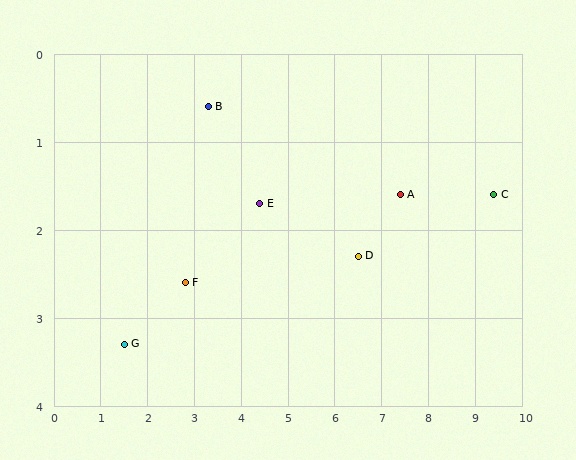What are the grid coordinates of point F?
Point F is at approximately (2.8, 2.6).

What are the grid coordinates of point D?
Point D is at approximately (6.5, 2.3).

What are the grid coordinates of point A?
Point A is at approximately (7.4, 1.6).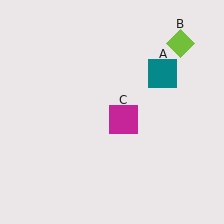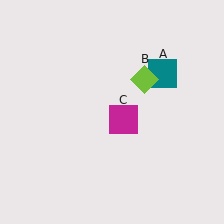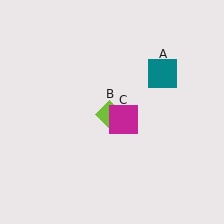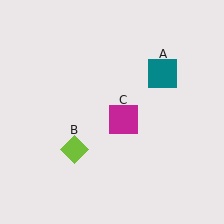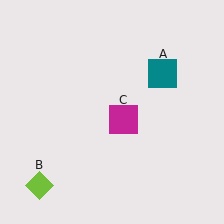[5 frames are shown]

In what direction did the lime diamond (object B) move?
The lime diamond (object B) moved down and to the left.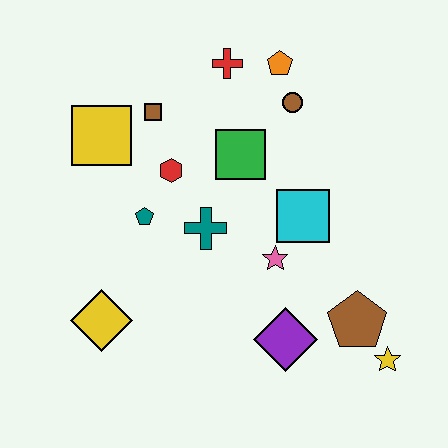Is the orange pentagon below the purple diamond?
No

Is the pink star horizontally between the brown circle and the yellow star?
No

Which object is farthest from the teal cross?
The yellow star is farthest from the teal cross.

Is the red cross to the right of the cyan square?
No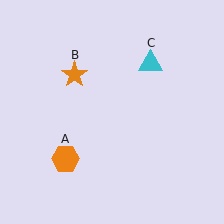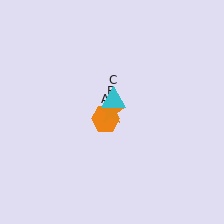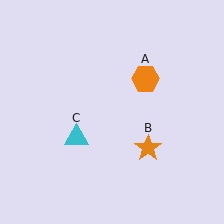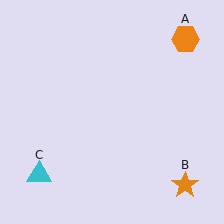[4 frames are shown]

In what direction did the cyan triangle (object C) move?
The cyan triangle (object C) moved down and to the left.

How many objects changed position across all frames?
3 objects changed position: orange hexagon (object A), orange star (object B), cyan triangle (object C).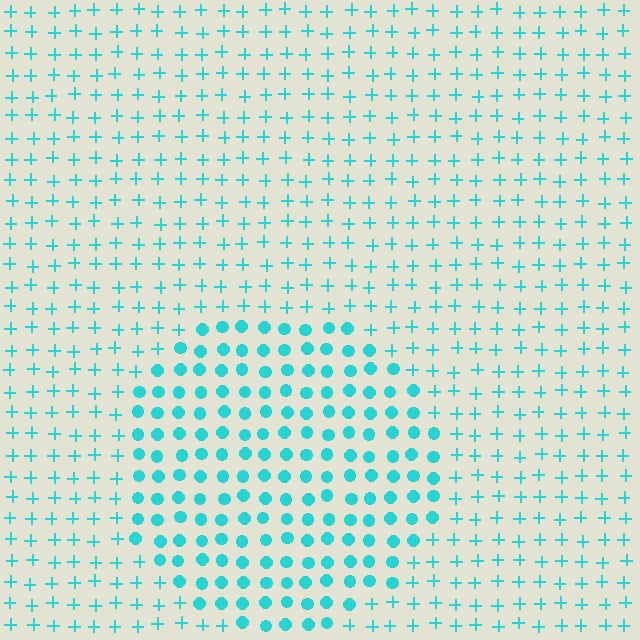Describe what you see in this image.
The image is filled with small cyan elements arranged in a uniform grid. A circle-shaped region contains circles, while the surrounding area contains plus signs. The boundary is defined purely by the change in element shape.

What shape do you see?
I see a circle.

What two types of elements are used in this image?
The image uses circles inside the circle region and plus signs outside it.